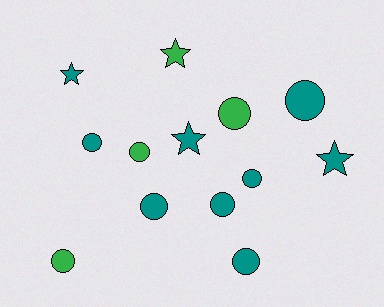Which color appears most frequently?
Teal, with 9 objects.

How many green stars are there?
There is 1 green star.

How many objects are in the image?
There are 13 objects.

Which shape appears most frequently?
Circle, with 9 objects.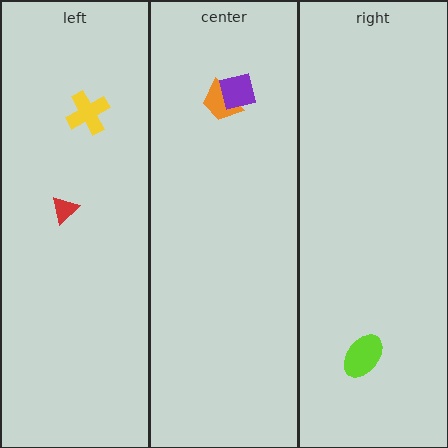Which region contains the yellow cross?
The left region.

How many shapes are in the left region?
2.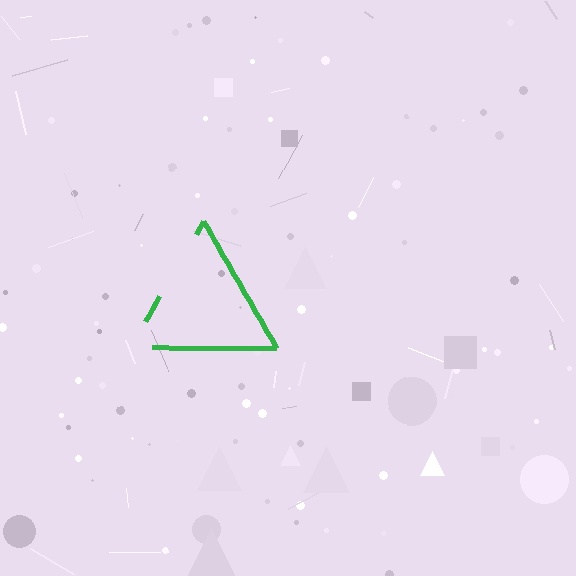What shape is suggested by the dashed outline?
The dashed outline suggests a triangle.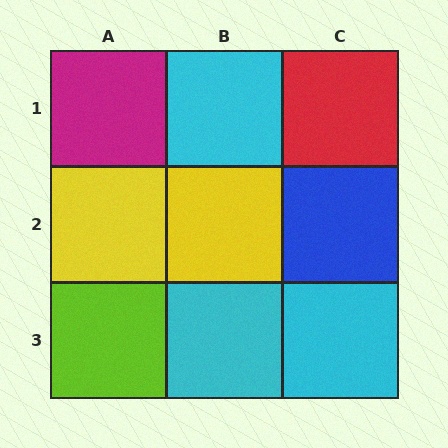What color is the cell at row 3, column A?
Lime.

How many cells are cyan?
3 cells are cyan.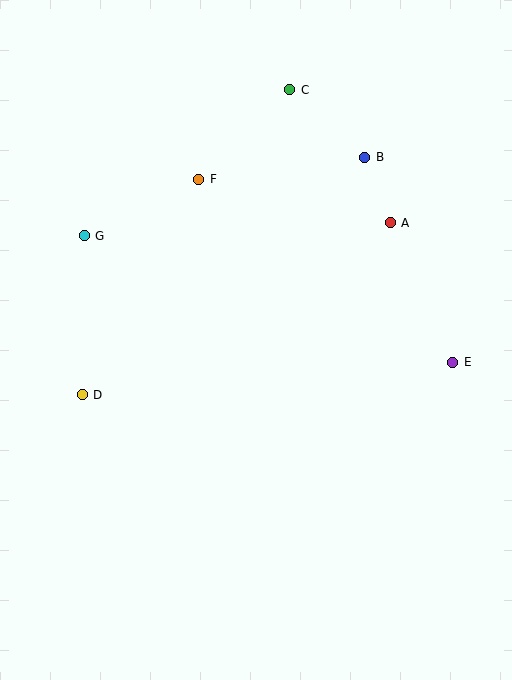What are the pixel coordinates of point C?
Point C is at (290, 90).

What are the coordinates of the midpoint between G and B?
The midpoint between G and B is at (225, 197).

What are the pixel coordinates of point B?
Point B is at (365, 157).